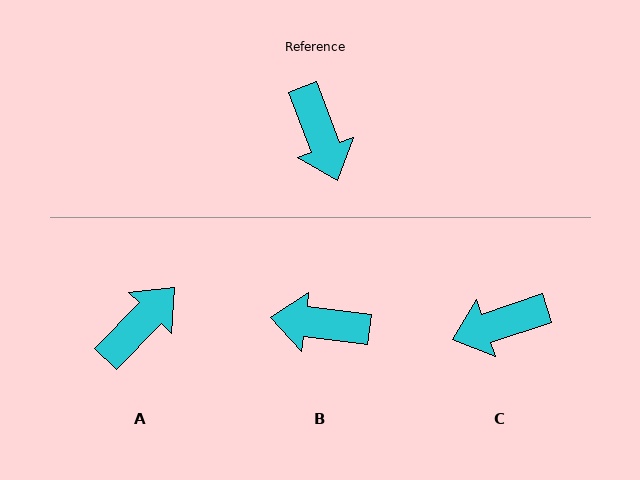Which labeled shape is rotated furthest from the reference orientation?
B, about 117 degrees away.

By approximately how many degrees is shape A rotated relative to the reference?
Approximately 116 degrees counter-clockwise.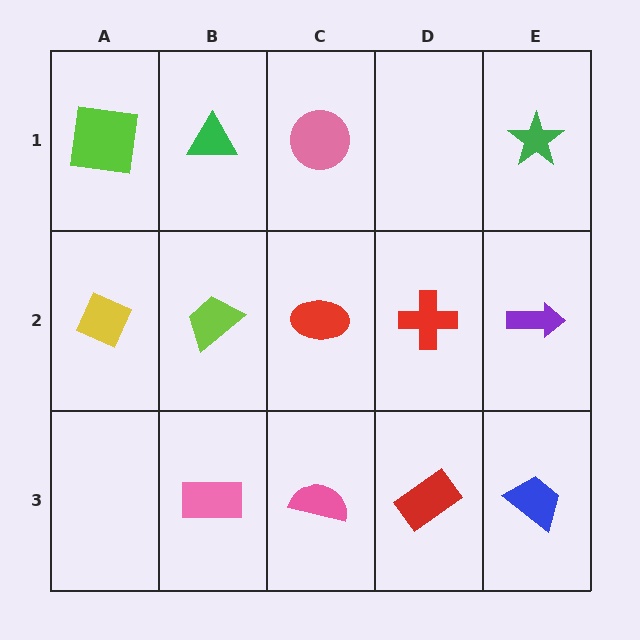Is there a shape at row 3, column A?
No, that cell is empty.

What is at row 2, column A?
A yellow diamond.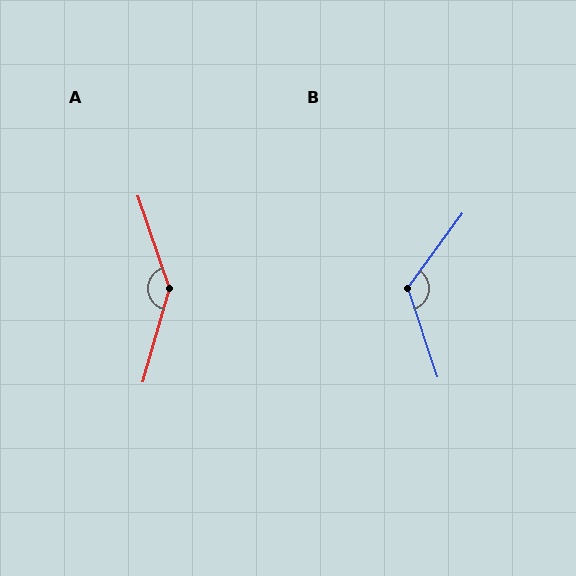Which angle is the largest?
A, at approximately 146 degrees.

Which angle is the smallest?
B, at approximately 126 degrees.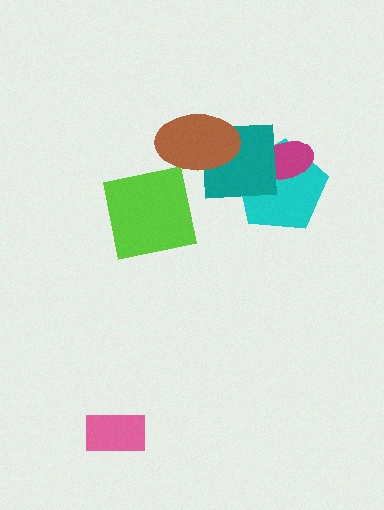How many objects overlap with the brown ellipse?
1 object overlaps with the brown ellipse.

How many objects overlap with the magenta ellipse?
2 objects overlap with the magenta ellipse.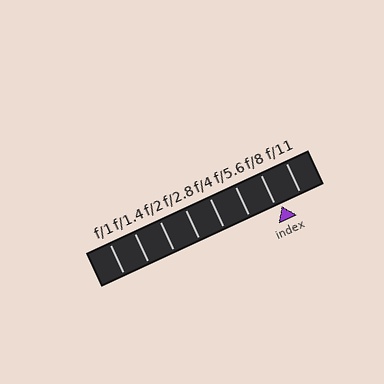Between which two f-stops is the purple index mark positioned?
The index mark is between f/8 and f/11.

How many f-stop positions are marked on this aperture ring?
There are 8 f-stop positions marked.